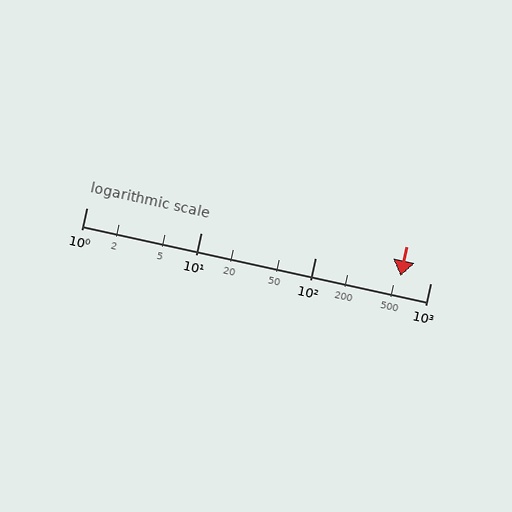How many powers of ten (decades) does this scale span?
The scale spans 3 decades, from 1 to 1000.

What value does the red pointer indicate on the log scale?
The pointer indicates approximately 550.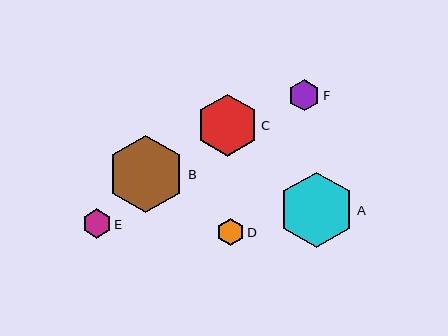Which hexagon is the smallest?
Hexagon D is the smallest with a size of approximately 27 pixels.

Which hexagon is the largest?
Hexagon B is the largest with a size of approximately 77 pixels.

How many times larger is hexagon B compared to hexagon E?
Hexagon B is approximately 2.6 times the size of hexagon E.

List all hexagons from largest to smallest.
From largest to smallest: B, A, C, F, E, D.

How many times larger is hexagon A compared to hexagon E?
Hexagon A is approximately 2.6 times the size of hexagon E.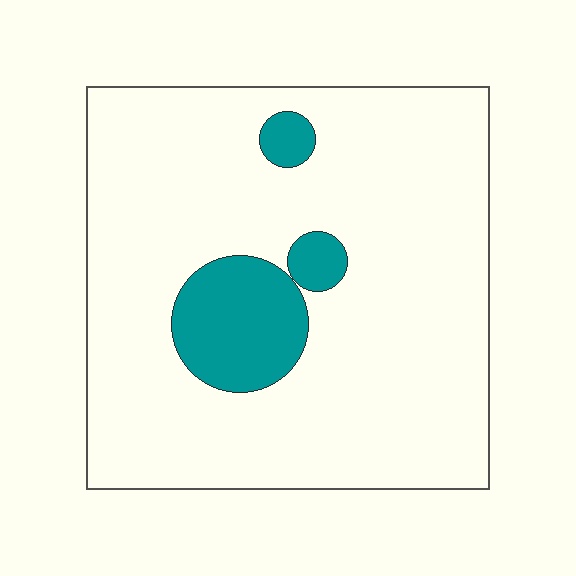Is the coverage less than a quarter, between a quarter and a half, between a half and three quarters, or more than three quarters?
Less than a quarter.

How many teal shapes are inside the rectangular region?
3.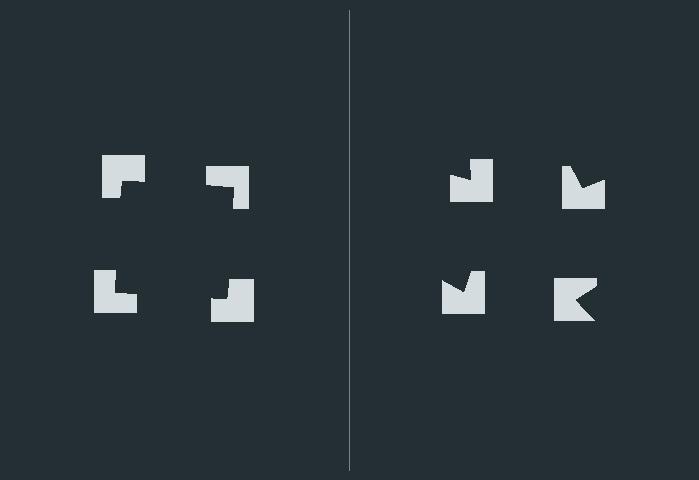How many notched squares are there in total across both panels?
8 — 4 on each side.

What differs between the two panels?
The notched squares are positioned identically on both sides; only the wedge orientations differ. On the left they align to a square; on the right they are misaligned.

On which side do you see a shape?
An illusory square appears on the left side. On the right side the wedge cuts are rotated, so no coherent shape forms.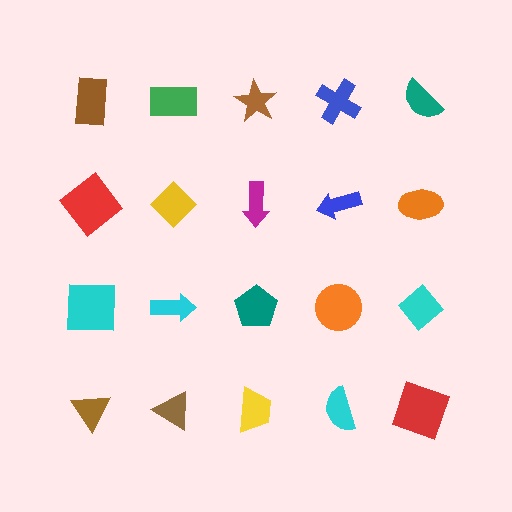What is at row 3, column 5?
A cyan diamond.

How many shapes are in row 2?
5 shapes.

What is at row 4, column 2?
A brown triangle.